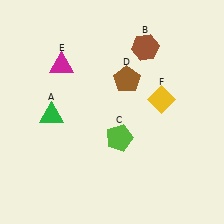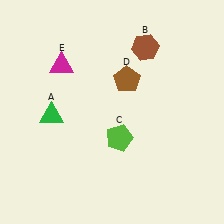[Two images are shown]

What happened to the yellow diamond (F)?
The yellow diamond (F) was removed in Image 2. It was in the top-right area of Image 1.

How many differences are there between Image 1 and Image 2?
There is 1 difference between the two images.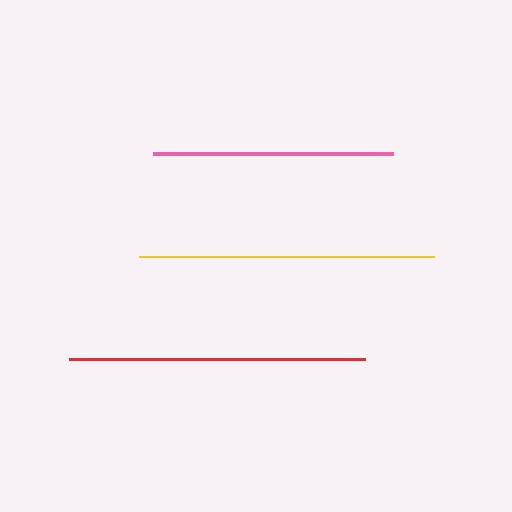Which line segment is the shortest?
The pink line is the shortest at approximately 240 pixels.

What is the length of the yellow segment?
The yellow segment is approximately 295 pixels long.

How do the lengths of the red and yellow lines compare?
The red and yellow lines are approximately the same length.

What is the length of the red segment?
The red segment is approximately 296 pixels long.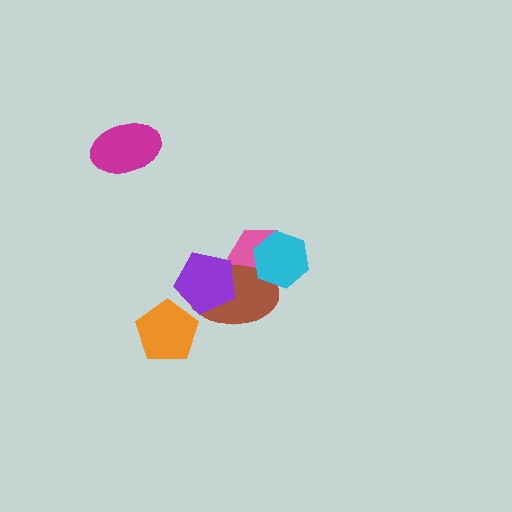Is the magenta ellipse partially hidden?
No, no other shape covers it.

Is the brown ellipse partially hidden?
Yes, it is partially covered by another shape.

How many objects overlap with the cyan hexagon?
2 objects overlap with the cyan hexagon.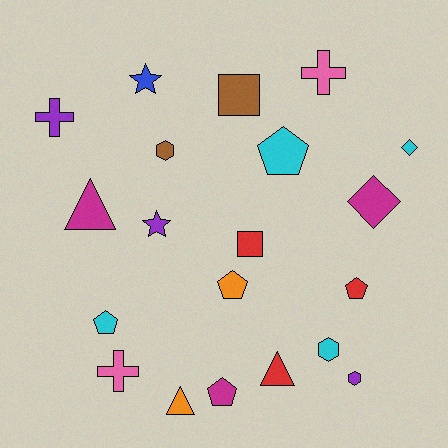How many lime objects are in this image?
There are no lime objects.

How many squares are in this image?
There are 2 squares.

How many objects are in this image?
There are 20 objects.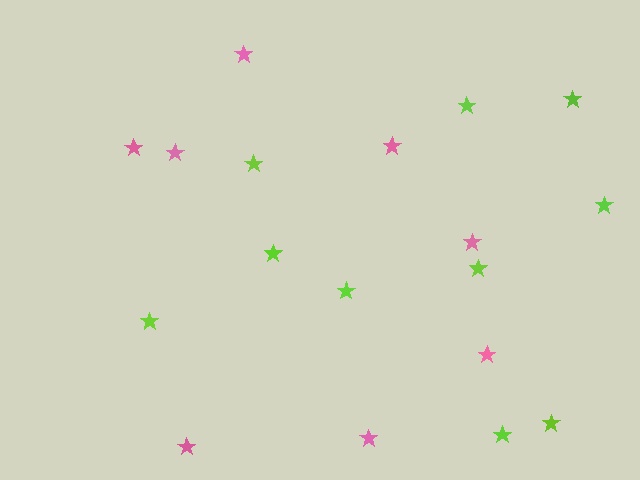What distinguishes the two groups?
There are 2 groups: one group of lime stars (10) and one group of pink stars (8).